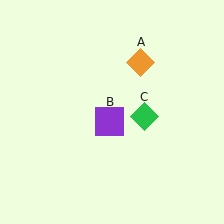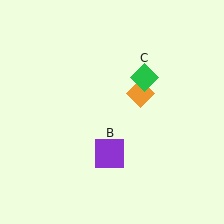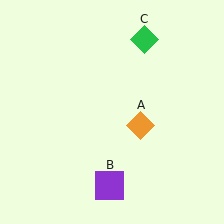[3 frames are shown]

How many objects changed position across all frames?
3 objects changed position: orange diamond (object A), purple square (object B), green diamond (object C).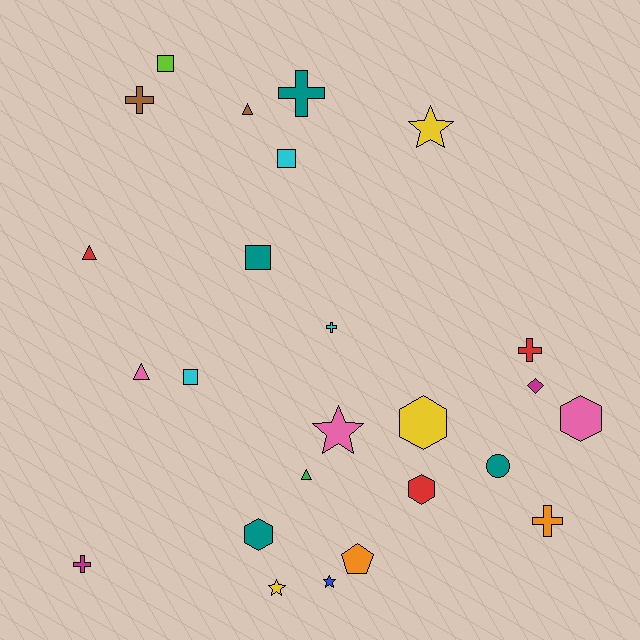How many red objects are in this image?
There are 3 red objects.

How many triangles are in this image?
There are 4 triangles.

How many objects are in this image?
There are 25 objects.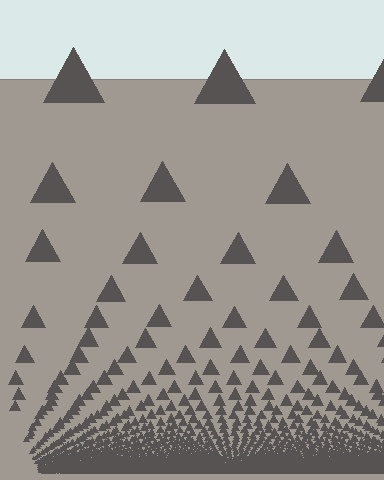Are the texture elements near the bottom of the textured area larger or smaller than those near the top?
Smaller. The gradient is inverted — elements near the bottom are smaller and denser.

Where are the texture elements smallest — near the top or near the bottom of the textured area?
Near the bottom.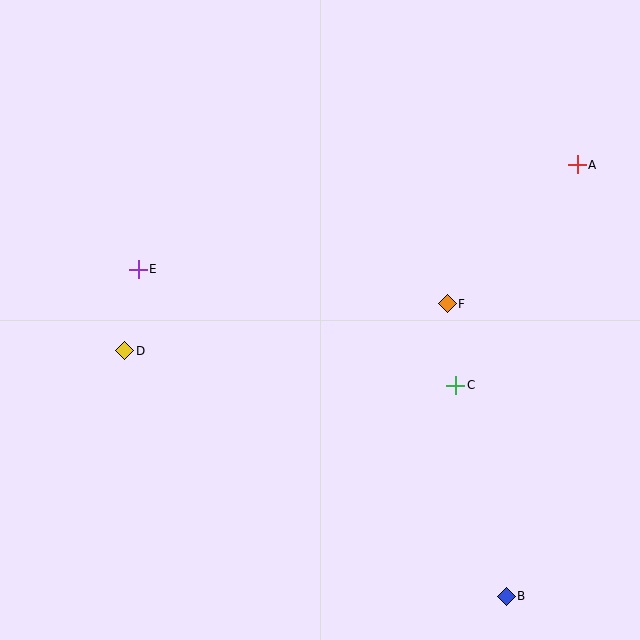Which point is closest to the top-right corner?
Point A is closest to the top-right corner.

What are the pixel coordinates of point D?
Point D is at (125, 351).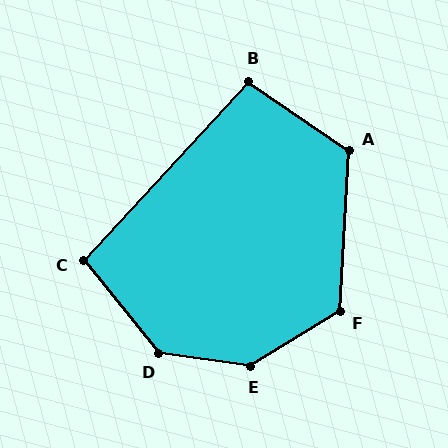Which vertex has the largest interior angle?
E, at approximately 140 degrees.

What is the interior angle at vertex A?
Approximately 121 degrees (obtuse).